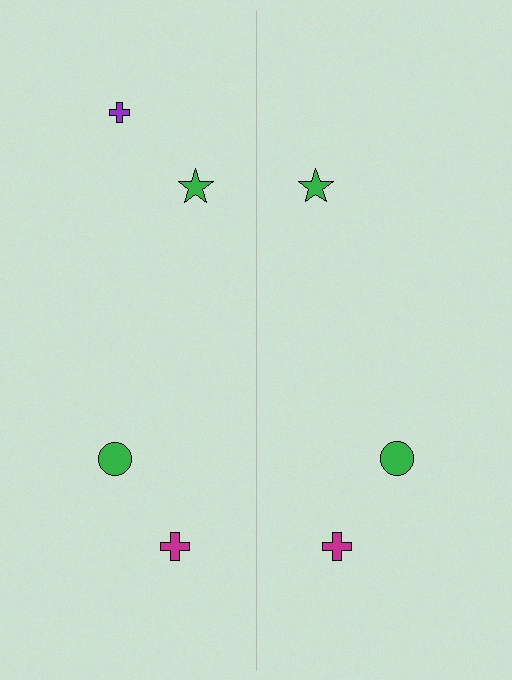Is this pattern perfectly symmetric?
No, the pattern is not perfectly symmetric. A purple cross is missing from the right side.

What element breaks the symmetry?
A purple cross is missing from the right side.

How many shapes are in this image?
There are 7 shapes in this image.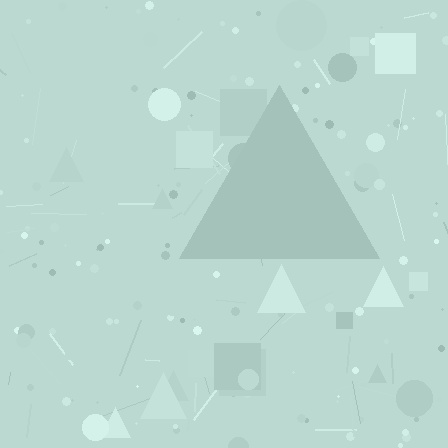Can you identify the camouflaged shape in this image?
The camouflaged shape is a triangle.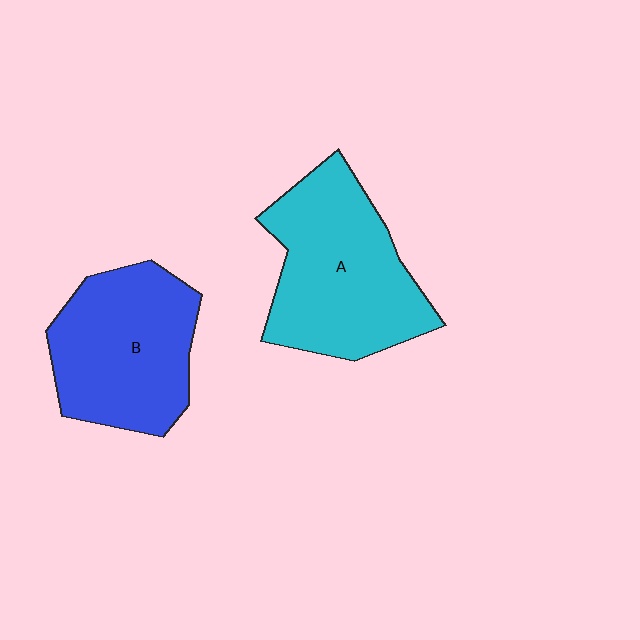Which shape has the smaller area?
Shape B (blue).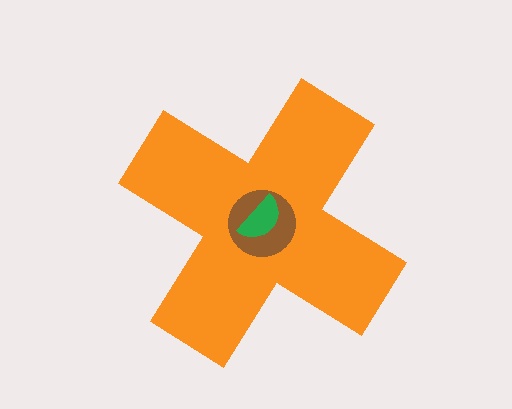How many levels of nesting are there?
3.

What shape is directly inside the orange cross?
The brown circle.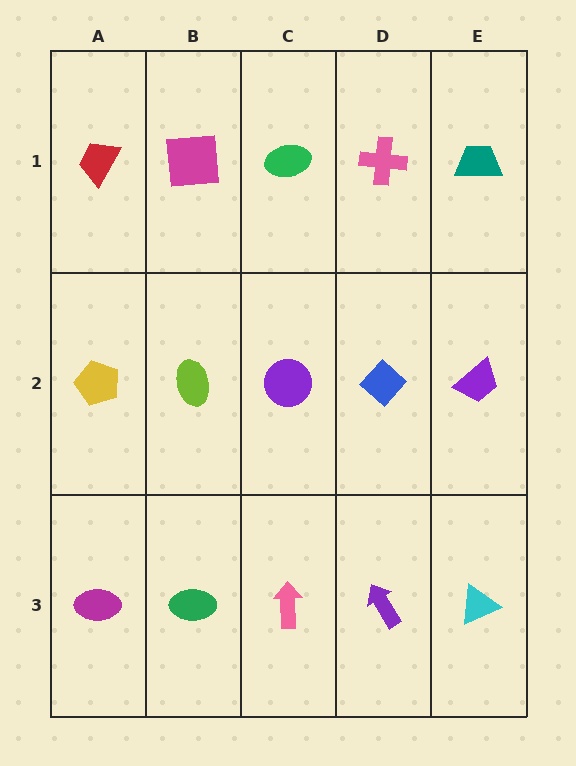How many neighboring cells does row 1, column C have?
3.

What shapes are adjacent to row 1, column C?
A purple circle (row 2, column C), a magenta square (row 1, column B), a pink cross (row 1, column D).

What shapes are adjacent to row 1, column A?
A yellow pentagon (row 2, column A), a magenta square (row 1, column B).